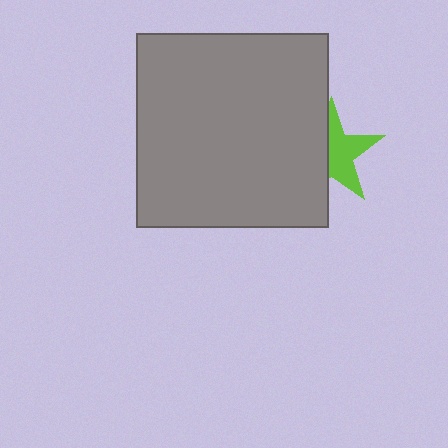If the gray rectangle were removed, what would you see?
You would see the complete lime star.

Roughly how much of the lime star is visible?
About half of it is visible (roughly 53%).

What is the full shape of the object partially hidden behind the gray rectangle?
The partially hidden object is a lime star.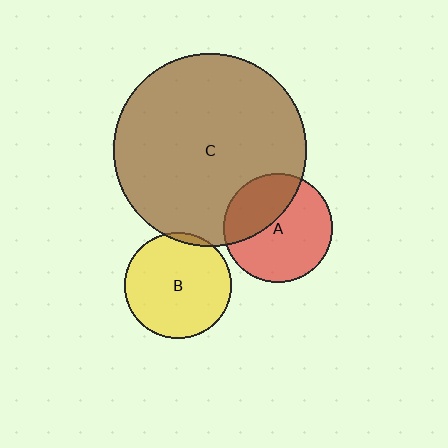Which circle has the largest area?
Circle C (brown).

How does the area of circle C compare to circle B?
Approximately 3.3 times.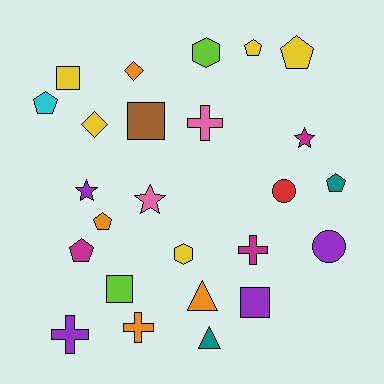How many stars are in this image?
There are 3 stars.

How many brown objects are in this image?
There is 1 brown object.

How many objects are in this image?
There are 25 objects.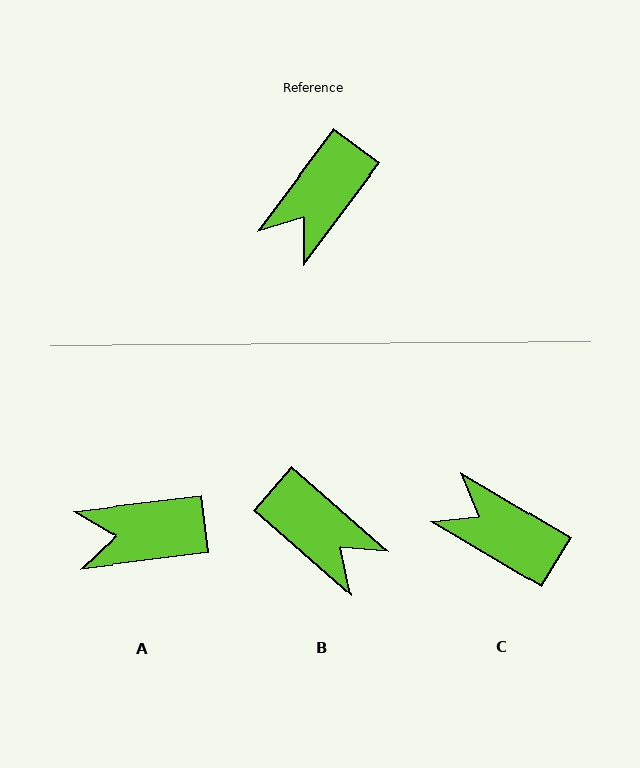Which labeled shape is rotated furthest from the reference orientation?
B, about 85 degrees away.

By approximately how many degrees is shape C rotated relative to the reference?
Approximately 84 degrees clockwise.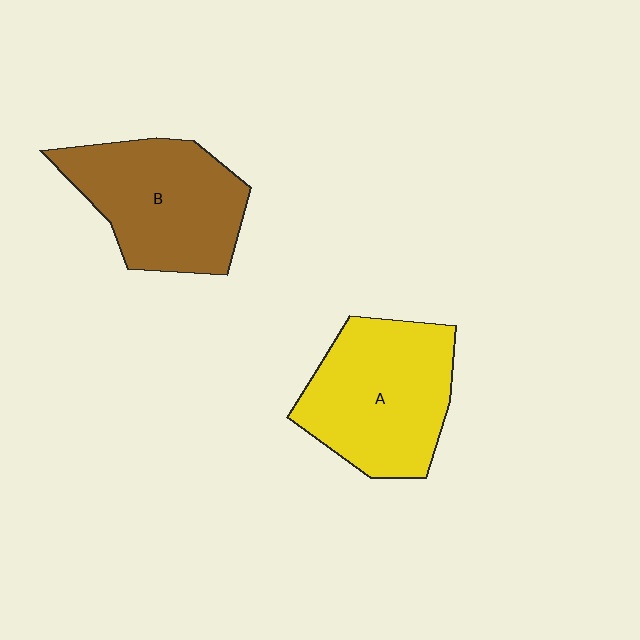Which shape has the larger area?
Shape A (yellow).